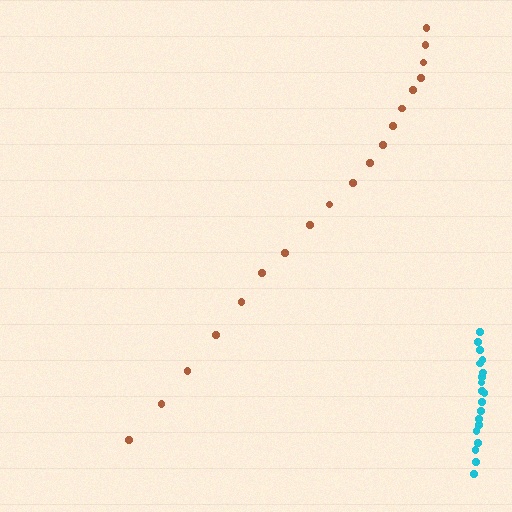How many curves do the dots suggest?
There are 2 distinct paths.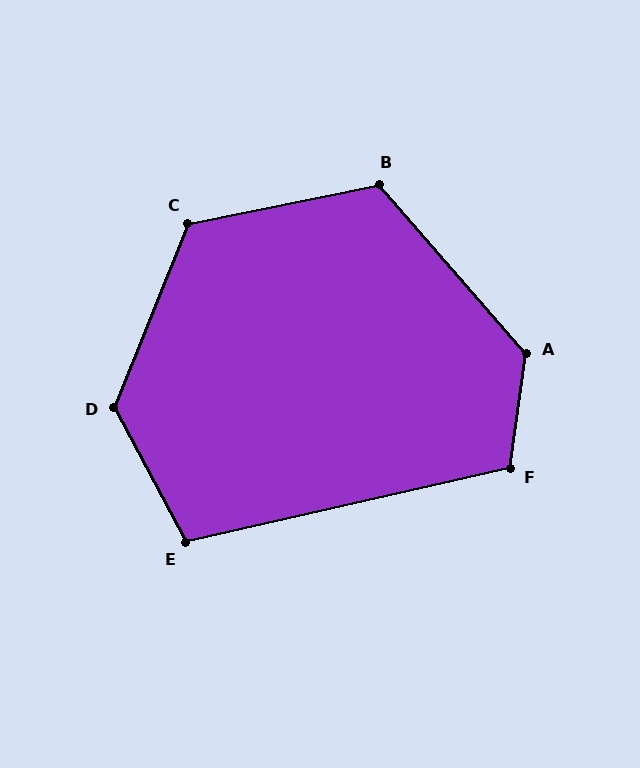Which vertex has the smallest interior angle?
E, at approximately 105 degrees.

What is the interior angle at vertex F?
Approximately 111 degrees (obtuse).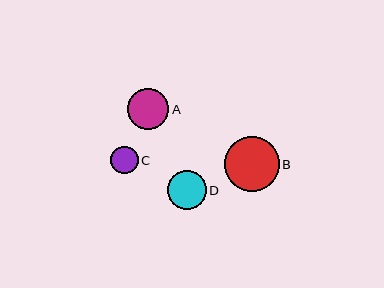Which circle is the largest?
Circle B is the largest with a size of approximately 55 pixels.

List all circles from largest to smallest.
From largest to smallest: B, A, D, C.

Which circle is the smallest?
Circle C is the smallest with a size of approximately 27 pixels.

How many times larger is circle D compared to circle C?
Circle D is approximately 1.4 times the size of circle C.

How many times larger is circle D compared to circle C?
Circle D is approximately 1.4 times the size of circle C.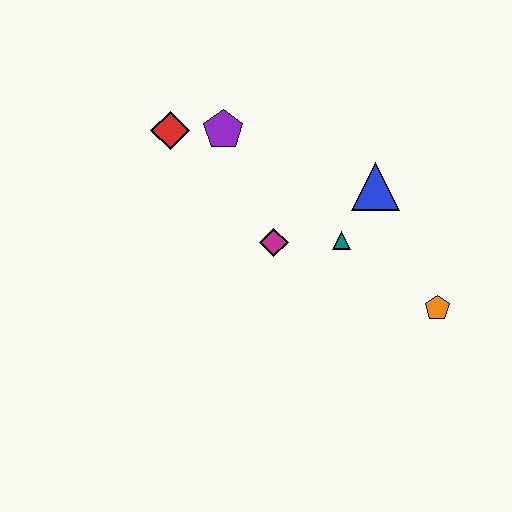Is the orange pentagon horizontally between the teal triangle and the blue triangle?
No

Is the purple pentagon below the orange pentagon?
No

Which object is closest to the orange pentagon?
The teal triangle is closest to the orange pentagon.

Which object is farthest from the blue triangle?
The red diamond is farthest from the blue triangle.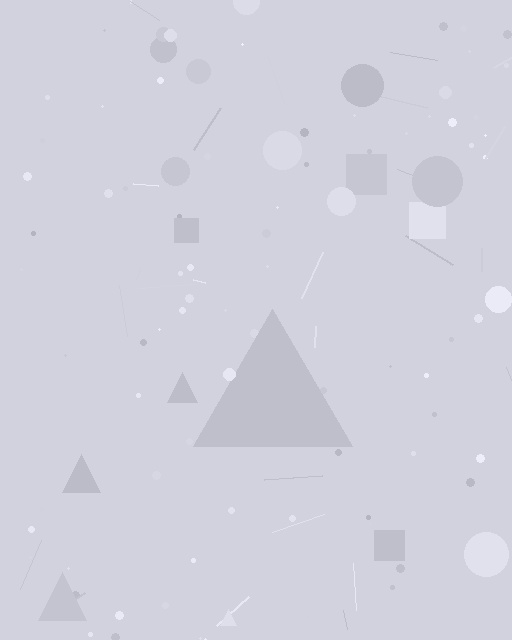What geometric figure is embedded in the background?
A triangle is embedded in the background.